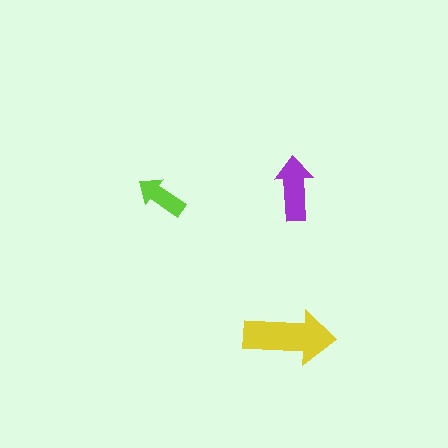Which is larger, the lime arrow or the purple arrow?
The purple one.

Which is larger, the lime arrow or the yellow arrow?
The yellow one.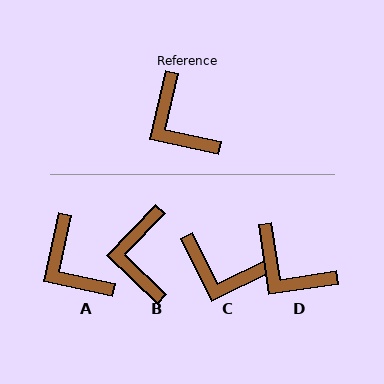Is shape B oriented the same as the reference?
No, it is off by about 32 degrees.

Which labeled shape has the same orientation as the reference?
A.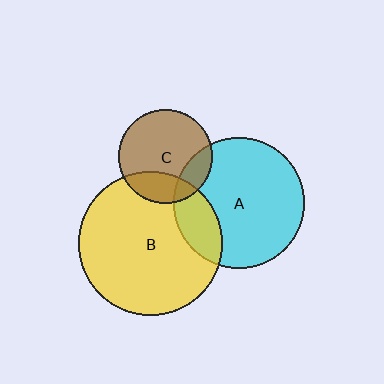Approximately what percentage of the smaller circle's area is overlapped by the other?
Approximately 20%.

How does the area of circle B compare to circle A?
Approximately 1.2 times.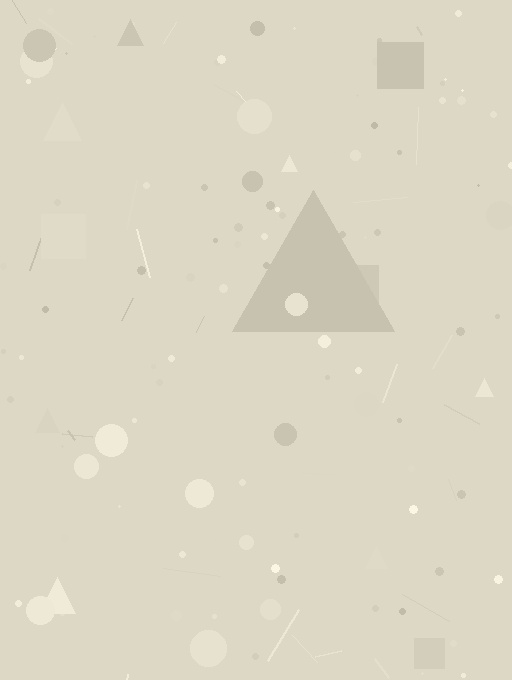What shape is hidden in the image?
A triangle is hidden in the image.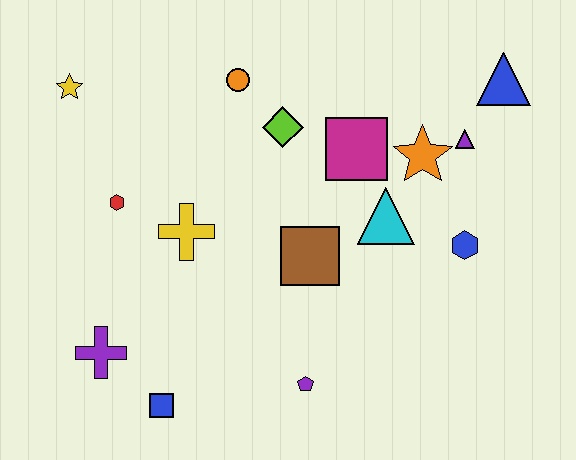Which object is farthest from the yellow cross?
The blue triangle is farthest from the yellow cross.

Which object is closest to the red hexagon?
The yellow cross is closest to the red hexagon.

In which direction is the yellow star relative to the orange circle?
The yellow star is to the left of the orange circle.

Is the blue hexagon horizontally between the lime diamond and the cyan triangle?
No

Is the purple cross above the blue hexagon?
No